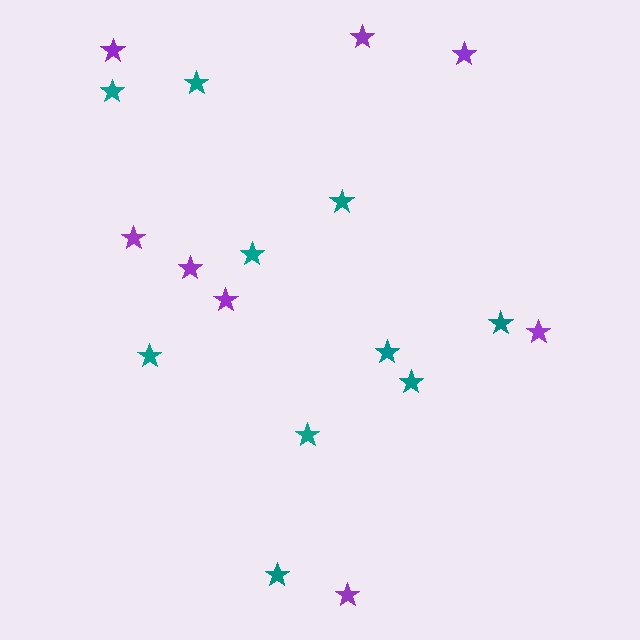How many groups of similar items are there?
There are 2 groups: one group of teal stars (10) and one group of purple stars (8).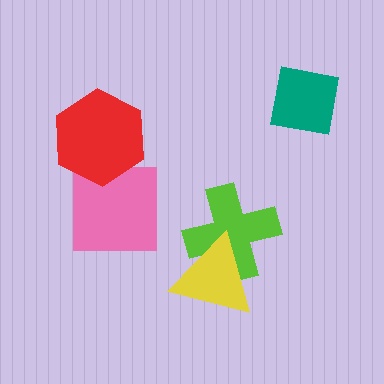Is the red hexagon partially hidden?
No, no other shape covers it.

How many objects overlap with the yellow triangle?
1 object overlaps with the yellow triangle.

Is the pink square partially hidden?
Yes, it is partially covered by another shape.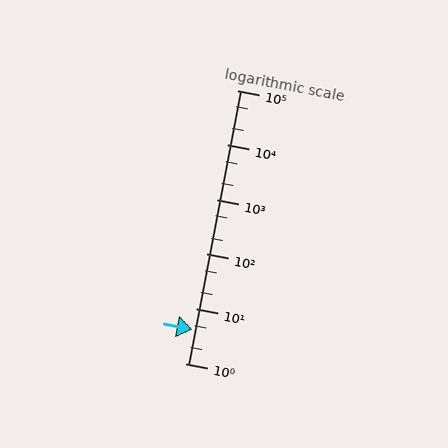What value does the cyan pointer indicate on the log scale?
The pointer indicates approximately 4.1.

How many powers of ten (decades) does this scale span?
The scale spans 5 decades, from 1 to 100000.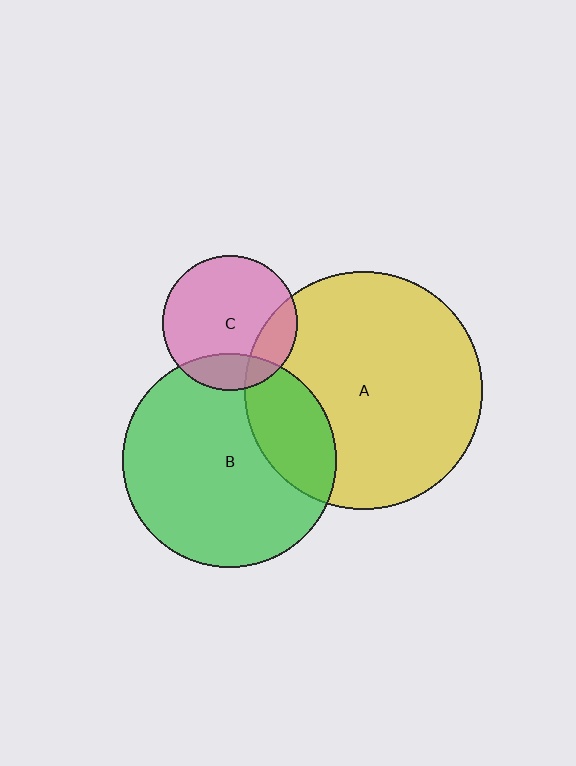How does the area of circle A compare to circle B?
Approximately 1.2 times.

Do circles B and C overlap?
Yes.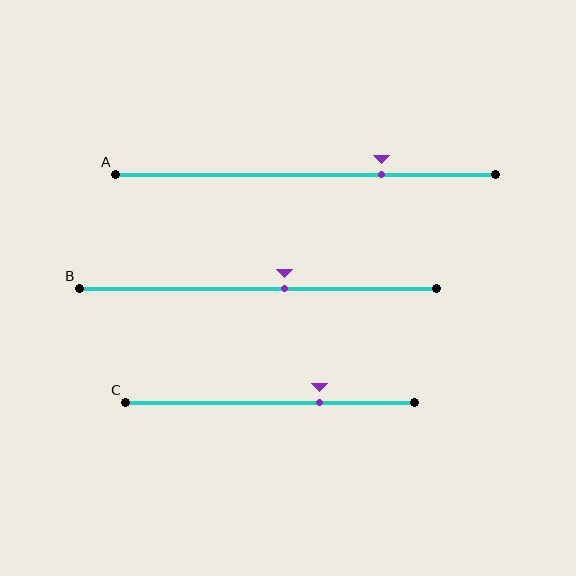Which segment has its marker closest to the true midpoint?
Segment B has its marker closest to the true midpoint.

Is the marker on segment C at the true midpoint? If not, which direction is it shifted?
No, the marker on segment C is shifted to the right by about 17% of the segment length.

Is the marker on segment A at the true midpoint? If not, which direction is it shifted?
No, the marker on segment A is shifted to the right by about 20% of the segment length.